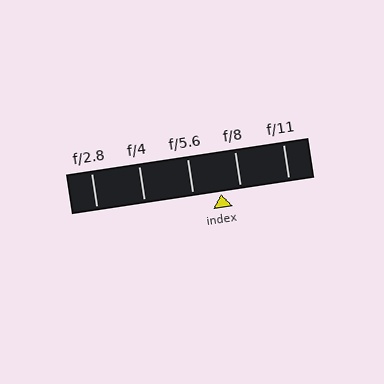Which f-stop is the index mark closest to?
The index mark is closest to f/8.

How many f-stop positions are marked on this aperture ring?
There are 5 f-stop positions marked.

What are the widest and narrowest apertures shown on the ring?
The widest aperture shown is f/2.8 and the narrowest is f/11.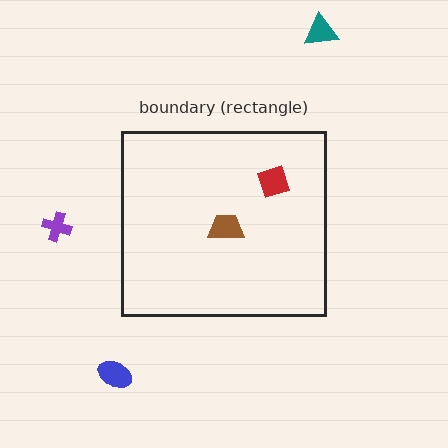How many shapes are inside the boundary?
2 inside, 3 outside.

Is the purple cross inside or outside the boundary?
Outside.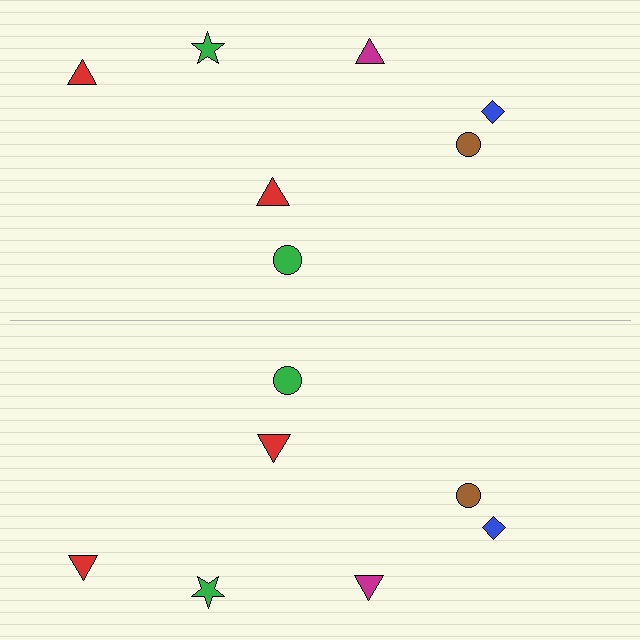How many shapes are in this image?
There are 14 shapes in this image.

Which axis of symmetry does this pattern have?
The pattern has a horizontal axis of symmetry running through the center of the image.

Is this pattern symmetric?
Yes, this pattern has bilateral (reflection) symmetry.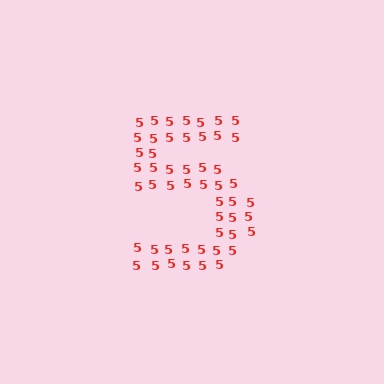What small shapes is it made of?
It is made of small digit 5's.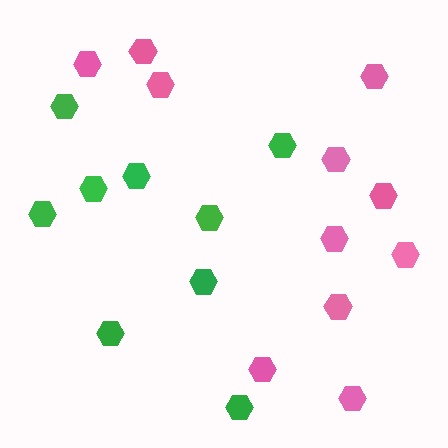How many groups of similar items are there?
There are 2 groups: one group of green hexagons (9) and one group of pink hexagons (11).